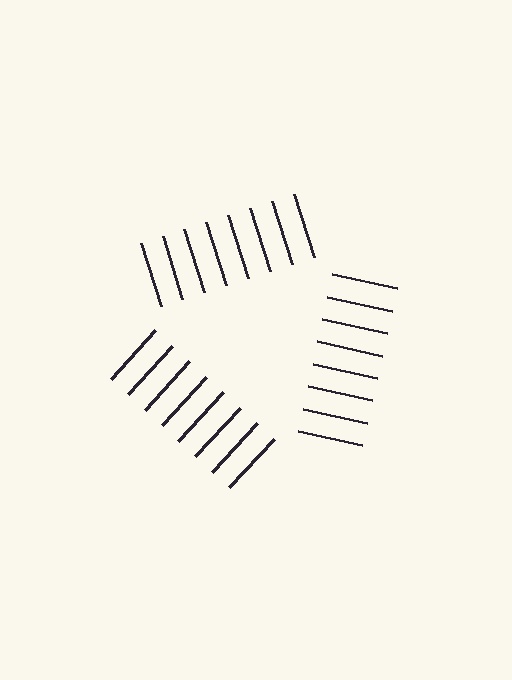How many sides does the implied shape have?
3 sides — the line-ends trace a triangle.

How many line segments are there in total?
24 — 8 along each of the 3 edges.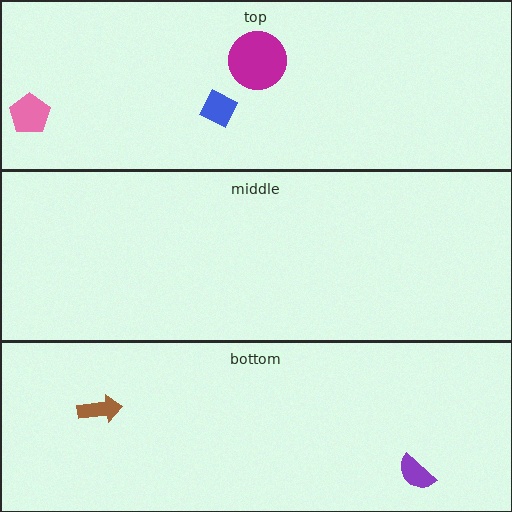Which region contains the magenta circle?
The top region.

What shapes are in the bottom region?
The purple semicircle, the brown arrow.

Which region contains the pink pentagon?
The top region.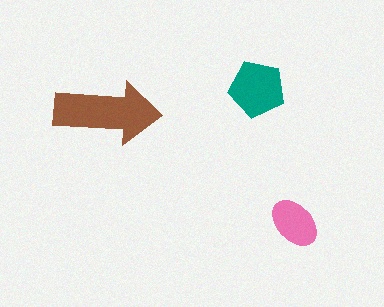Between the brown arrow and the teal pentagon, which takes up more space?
The brown arrow.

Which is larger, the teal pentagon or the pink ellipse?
The teal pentagon.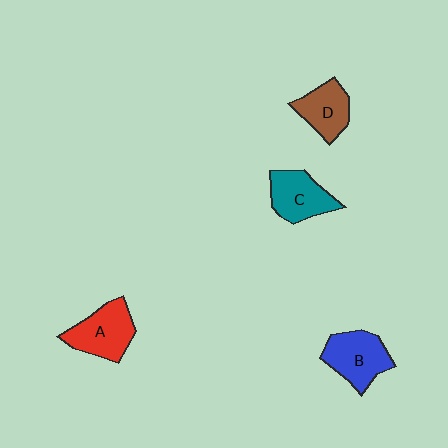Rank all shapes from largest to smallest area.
From largest to smallest: B (blue), A (red), C (teal), D (brown).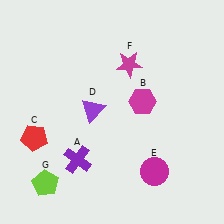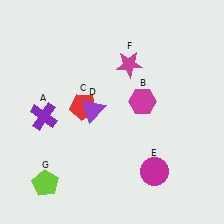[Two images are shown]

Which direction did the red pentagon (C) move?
The red pentagon (C) moved right.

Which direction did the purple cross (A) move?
The purple cross (A) moved up.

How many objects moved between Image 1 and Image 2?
2 objects moved between the two images.